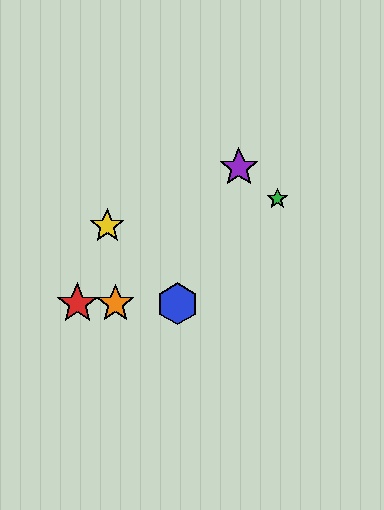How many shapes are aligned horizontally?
3 shapes (the red star, the blue hexagon, the orange star) are aligned horizontally.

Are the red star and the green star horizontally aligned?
No, the red star is at y≈304 and the green star is at y≈199.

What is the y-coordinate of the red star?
The red star is at y≈304.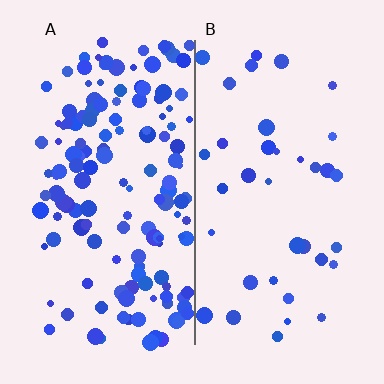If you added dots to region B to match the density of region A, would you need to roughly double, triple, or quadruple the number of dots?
Approximately quadruple.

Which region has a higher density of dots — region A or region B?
A (the left).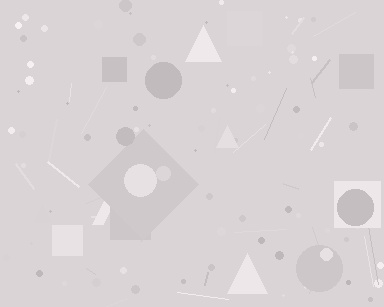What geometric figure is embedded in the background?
A diamond is embedded in the background.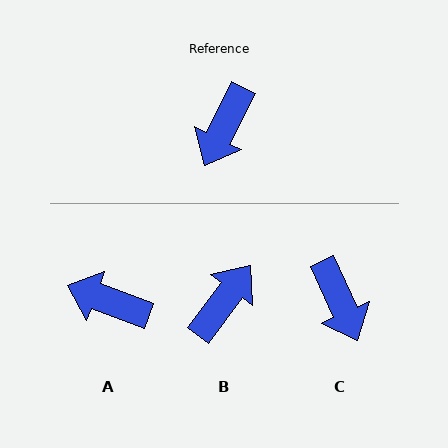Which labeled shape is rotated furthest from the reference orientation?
B, about 170 degrees away.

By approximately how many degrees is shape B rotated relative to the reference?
Approximately 170 degrees counter-clockwise.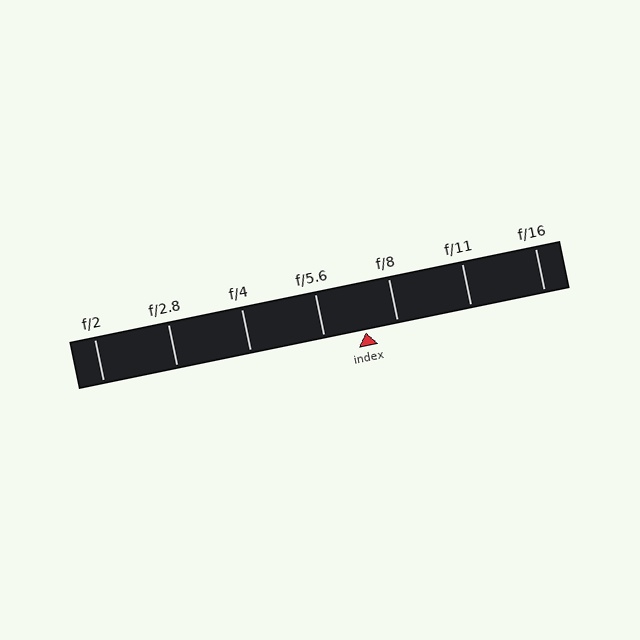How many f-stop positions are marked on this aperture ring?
There are 7 f-stop positions marked.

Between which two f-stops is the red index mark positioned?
The index mark is between f/5.6 and f/8.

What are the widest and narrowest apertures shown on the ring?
The widest aperture shown is f/2 and the narrowest is f/16.